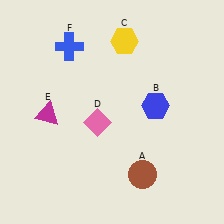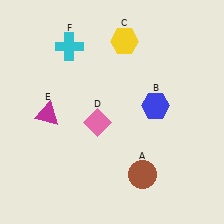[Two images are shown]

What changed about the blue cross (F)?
In Image 1, F is blue. In Image 2, it changed to cyan.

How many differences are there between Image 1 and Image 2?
There is 1 difference between the two images.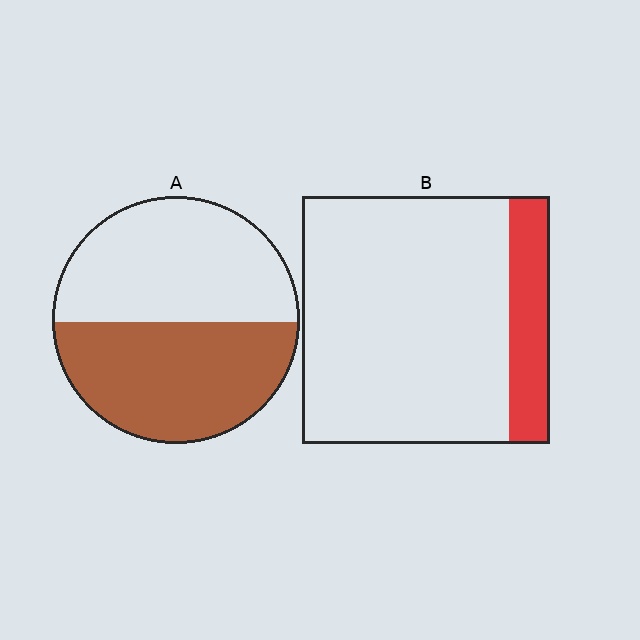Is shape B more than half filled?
No.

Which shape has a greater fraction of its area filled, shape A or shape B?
Shape A.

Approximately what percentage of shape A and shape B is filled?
A is approximately 50% and B is approximately 15%.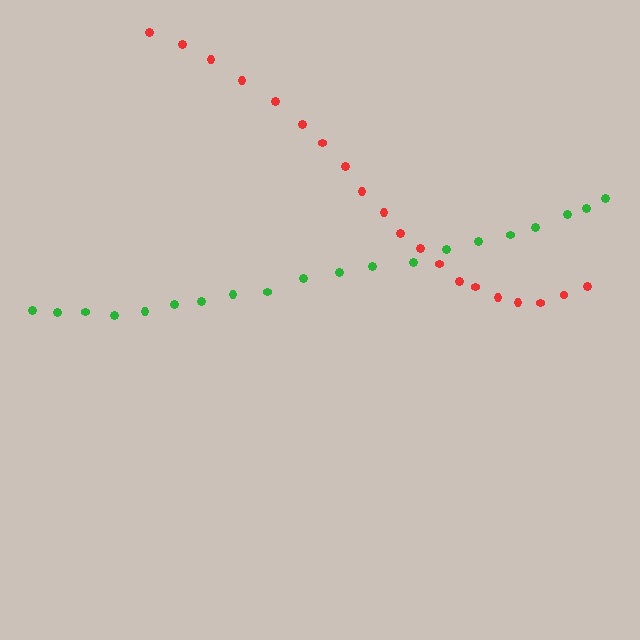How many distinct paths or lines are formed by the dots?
There are 2 distinct paths.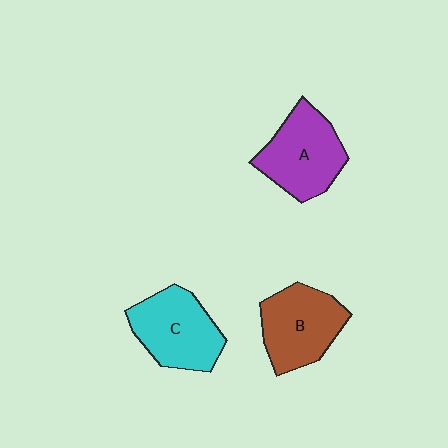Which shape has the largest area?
Shape A (purple).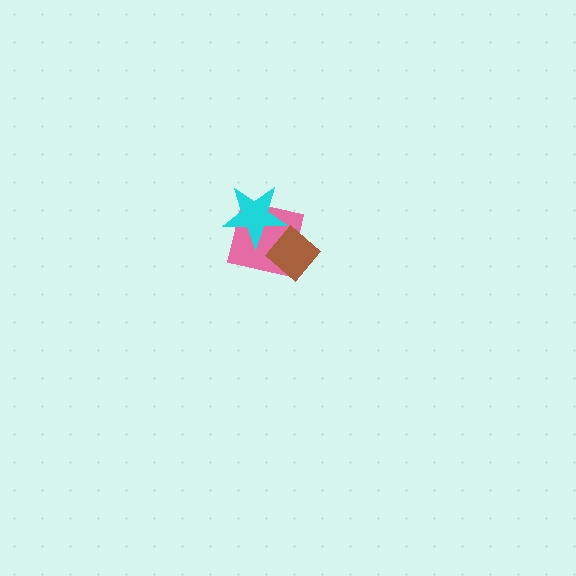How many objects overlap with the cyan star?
2 objects overlap with the cyan star.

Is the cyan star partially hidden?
No, no other shape covers it.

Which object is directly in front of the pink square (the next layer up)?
The brown diamond is directly in front of the pink square.